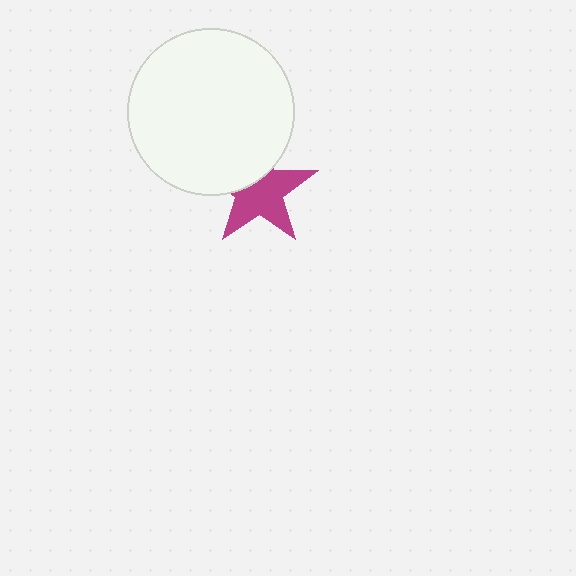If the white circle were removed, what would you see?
You would see the complete magenta star.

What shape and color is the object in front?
The object in front is a white circle.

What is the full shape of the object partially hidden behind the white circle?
The partially hidden object is a magenta star.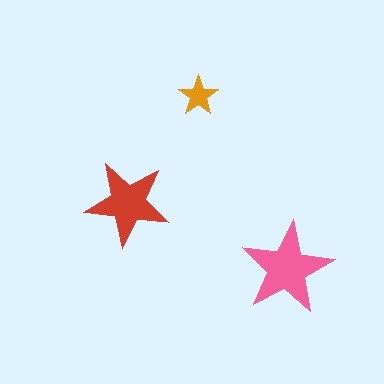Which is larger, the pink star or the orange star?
The pink one.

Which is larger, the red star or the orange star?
The red one.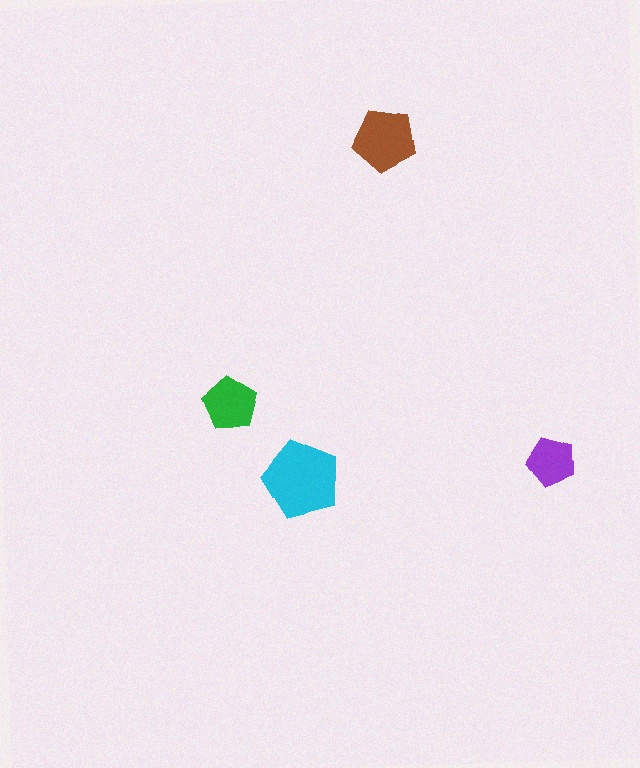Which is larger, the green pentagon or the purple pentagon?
The green one.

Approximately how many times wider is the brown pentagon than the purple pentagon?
About 1.5 times wider.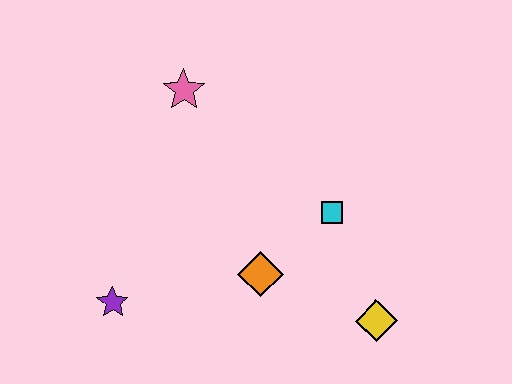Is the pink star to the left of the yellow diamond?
Yes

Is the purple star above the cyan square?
No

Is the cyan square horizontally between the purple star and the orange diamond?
No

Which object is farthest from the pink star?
The yellow diamond is farthest from the pink star.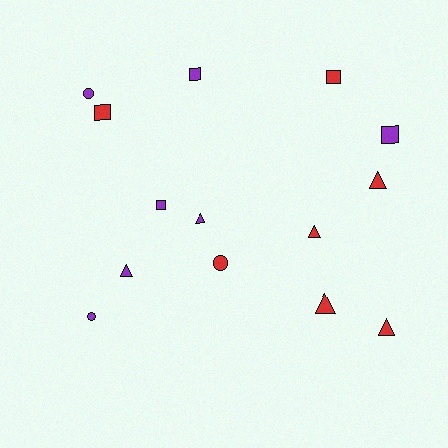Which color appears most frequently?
Purple, with 7 objects.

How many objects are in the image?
There are 14 objects.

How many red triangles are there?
There are 4 red triangles.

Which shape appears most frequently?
Triangle, with 6 objects.